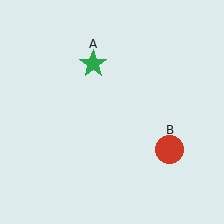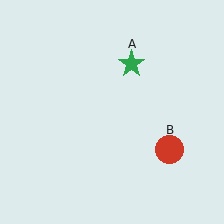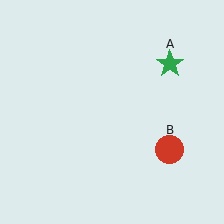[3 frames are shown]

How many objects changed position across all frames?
1 object changed position: green star (object A).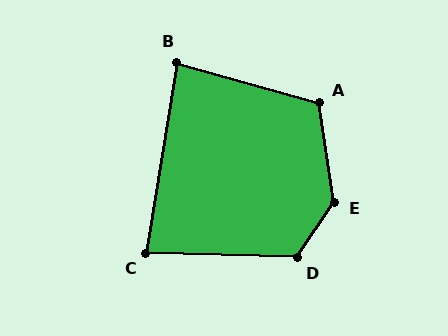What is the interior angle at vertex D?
Approximately 122 degrees (obtuse).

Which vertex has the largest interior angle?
E, at approximately 138 degrees.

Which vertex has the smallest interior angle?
C, at approximately 82 degrees.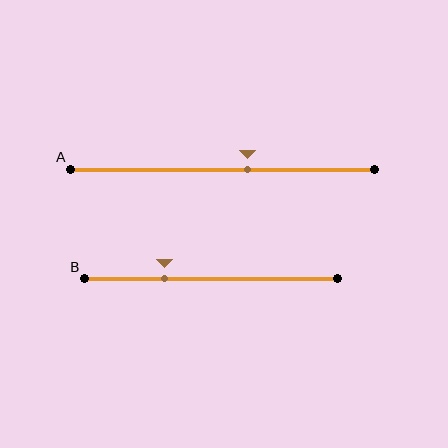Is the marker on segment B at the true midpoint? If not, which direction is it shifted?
No, the marker on segment B is shifted to the left by about 19% of the segment length.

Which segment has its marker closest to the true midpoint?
Segment A has its marker closest to the true midpoint.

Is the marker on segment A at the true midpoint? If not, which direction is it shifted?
No, the marker on segment A is shifted to the right by about 8% of the segment length.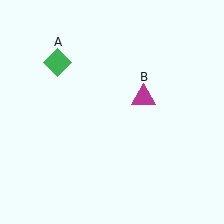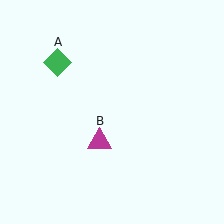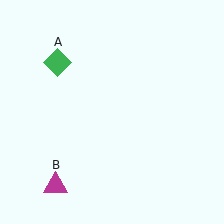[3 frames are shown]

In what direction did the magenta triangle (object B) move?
The magenta triangle (object B) moved down and to the left.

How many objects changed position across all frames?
1 object changed position: magenta triangle (object B).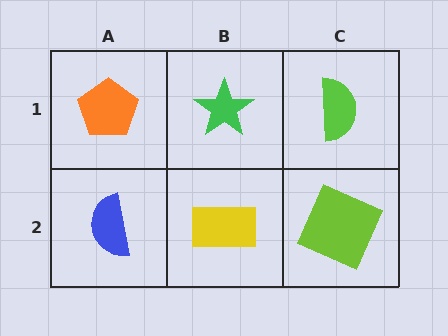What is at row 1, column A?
An orange pentagon.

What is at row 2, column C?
A lime square.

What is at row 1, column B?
A green star.